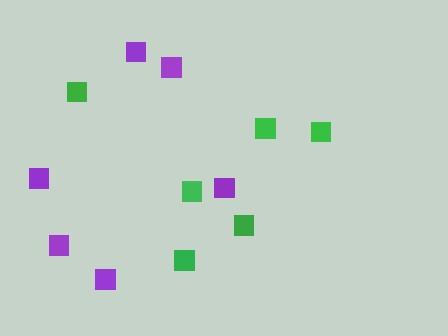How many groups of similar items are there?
There are 2 groups: one group of purple squares (6) and one group of green squares (6).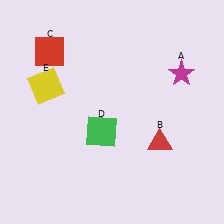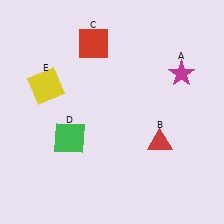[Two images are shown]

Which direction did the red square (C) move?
The red square (C) moved right.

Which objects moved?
The objects that moved are: the red square (C), the green square (D).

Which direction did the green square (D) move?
The green square (D) moved left.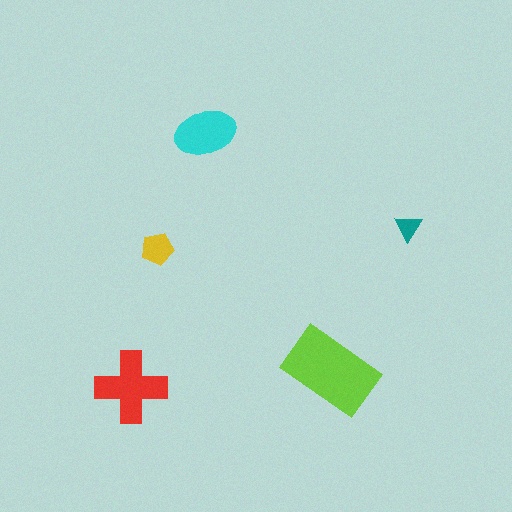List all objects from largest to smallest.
The lime rectangle, the red cross, the cyan ellipse, the yellow pentagon, the teal triangle.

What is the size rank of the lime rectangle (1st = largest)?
1st.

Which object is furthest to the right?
The teal triangle is rightmost.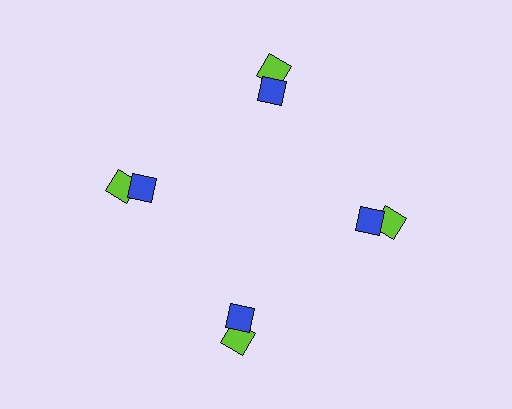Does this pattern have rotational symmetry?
Yes, this pattern has 4-fold rotational symmetry. It looks the same after rotating 90 degrees around the center.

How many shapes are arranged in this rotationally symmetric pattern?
There are 8 shapes, arranged in 4 groups of 2.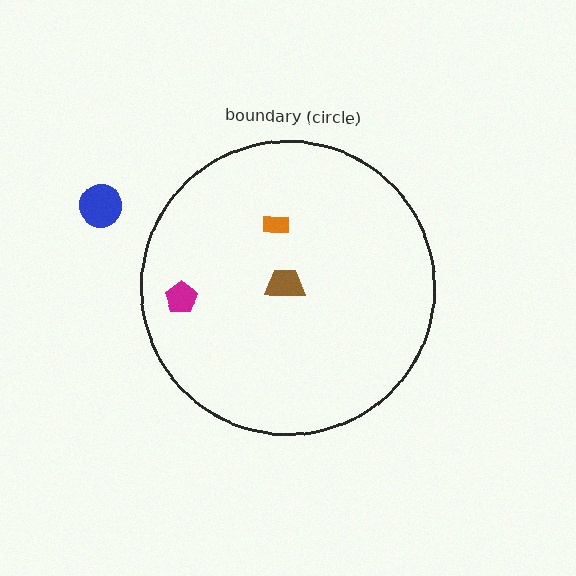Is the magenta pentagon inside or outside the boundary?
Inside.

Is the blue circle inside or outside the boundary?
Outside.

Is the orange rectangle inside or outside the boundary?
Inside.